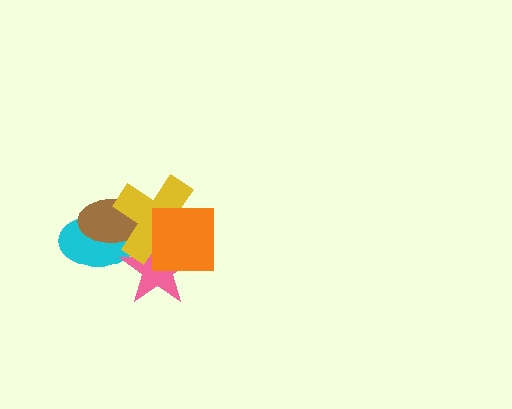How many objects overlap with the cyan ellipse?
3 objects overlap with the cyan ellipse.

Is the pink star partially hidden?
Yes, it is partially covered by another shape.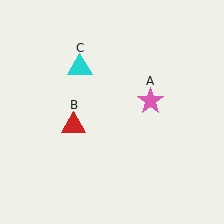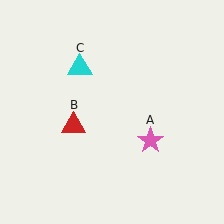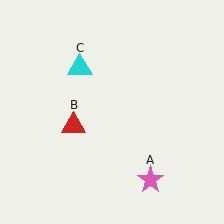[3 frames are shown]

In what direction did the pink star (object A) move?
The pink star (object A) moved down.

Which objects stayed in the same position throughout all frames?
Red triangle (object B) and cyan triangle (object C) remained stationary.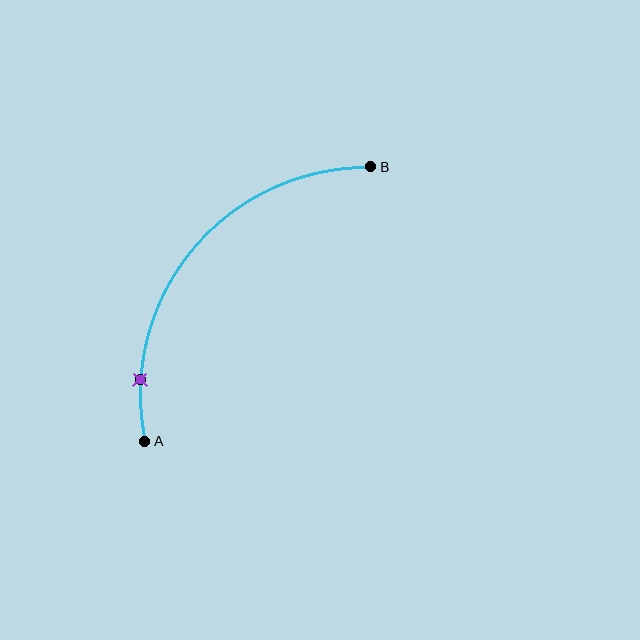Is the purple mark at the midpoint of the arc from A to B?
No. The purple mark lies on the arc but is closer to endpoint A. The arc midpoint would be at the point on the curve equidistant along the arc from both A and B.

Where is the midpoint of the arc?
The arc midpoint is the point on the curve farthest from the straight line joining A and B. It sits above and to the left of that line.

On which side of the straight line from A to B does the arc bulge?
The arc bulges above and to the left of the straight line connecting A and B.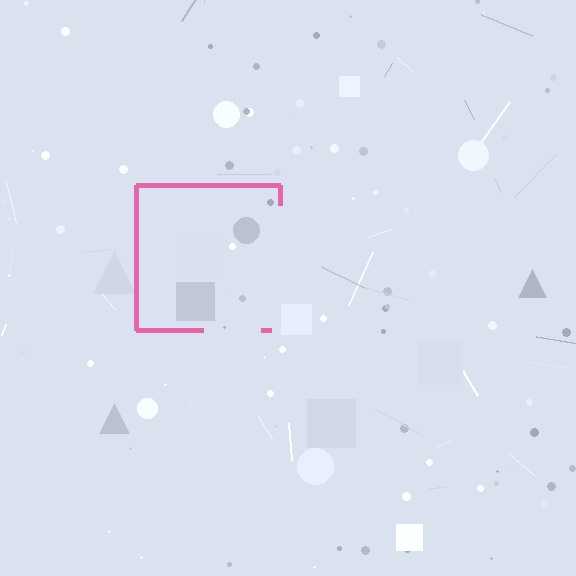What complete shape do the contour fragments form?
The contour fragments form a square.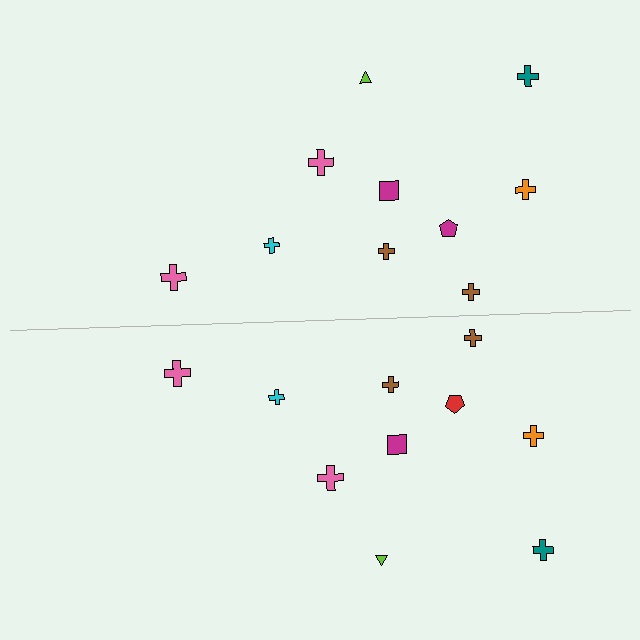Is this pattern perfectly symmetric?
No, the pattern is not perfectly symmetric. The red pentagon on the bottom side breaks the symmetry — its mirror counterpart is magenta.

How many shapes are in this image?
There are 20 shapes in this image.